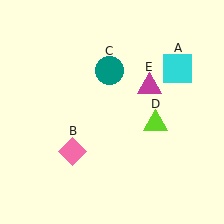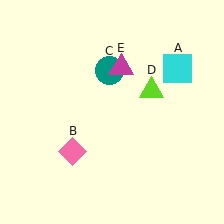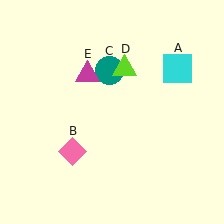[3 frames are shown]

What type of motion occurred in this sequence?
The lime triangle (object D), magenta triangle (object E) rotated counterclockwise around the center of the scene.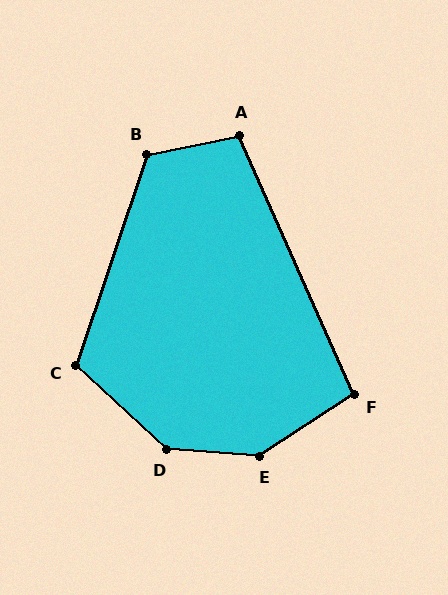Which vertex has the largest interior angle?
E, at approximately 143 degrees.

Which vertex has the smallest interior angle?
F, at approximately 99 degrees.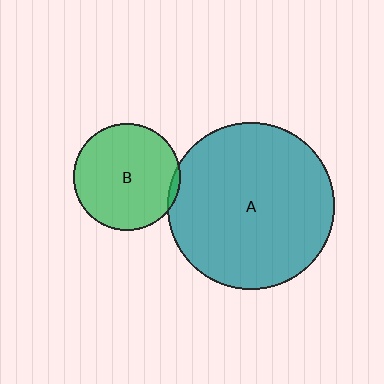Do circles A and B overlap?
Yes.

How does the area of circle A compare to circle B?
Approximately 2.4 times.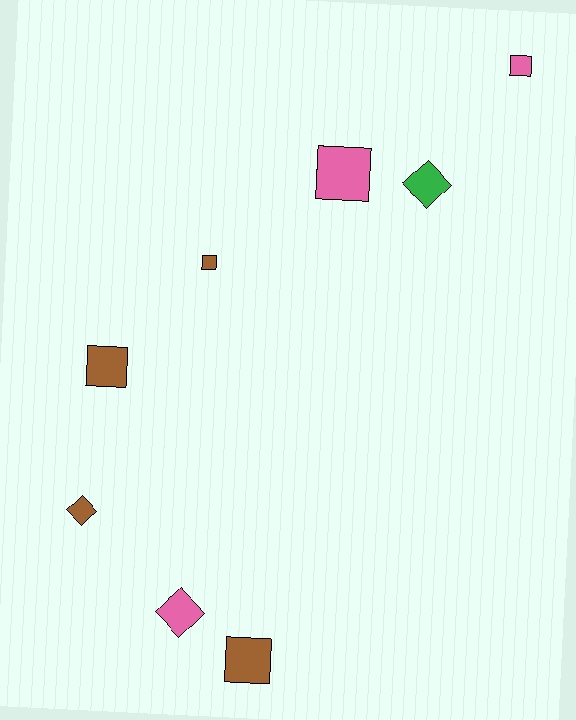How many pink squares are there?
There are 2 pink squares.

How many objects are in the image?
There are 8 objects.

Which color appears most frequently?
Brown, with 4 objects.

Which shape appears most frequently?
Square, with 5 objects.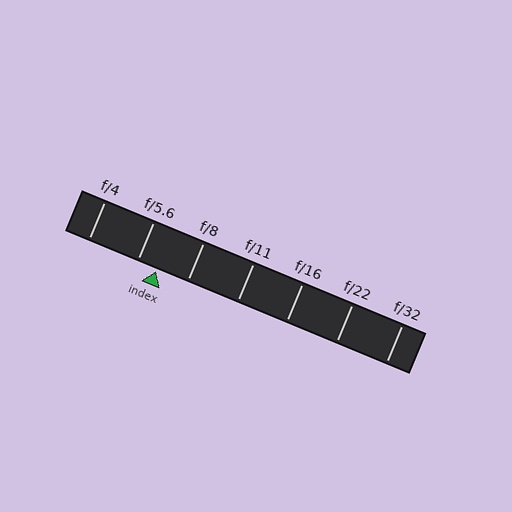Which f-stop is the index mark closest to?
The index mark is closest to f/5.6.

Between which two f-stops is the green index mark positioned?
The index mark is between f/5.6 and f/8.